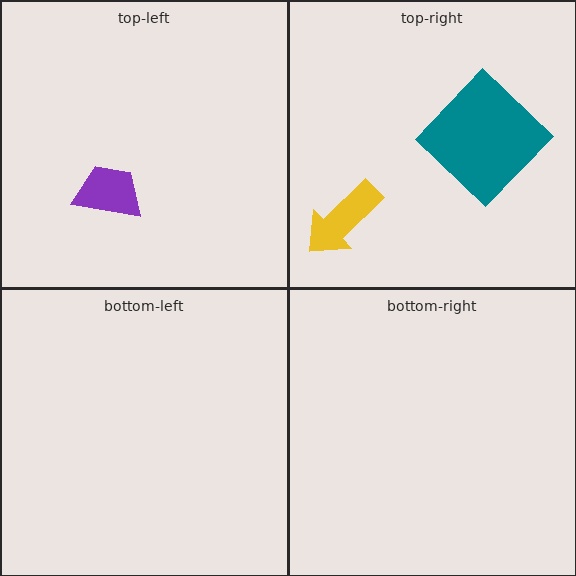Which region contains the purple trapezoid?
The top-left region.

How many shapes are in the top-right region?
2.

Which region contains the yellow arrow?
The top-right region.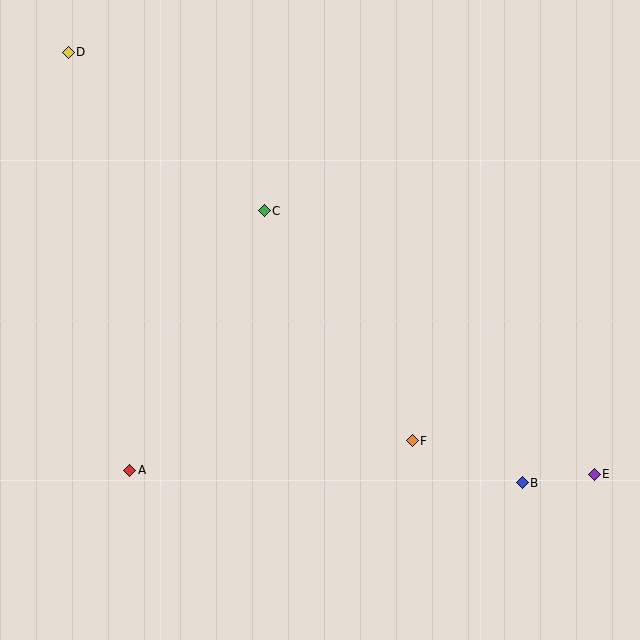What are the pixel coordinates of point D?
Point D is at (68, 52).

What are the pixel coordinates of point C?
Point C is at (264, 211).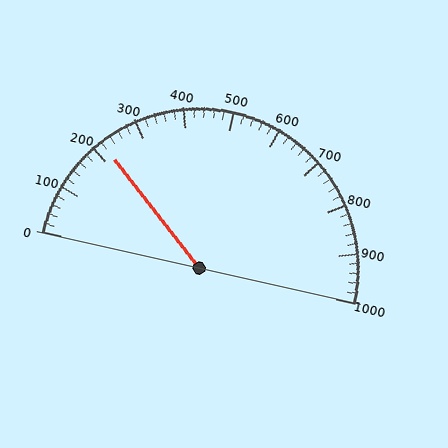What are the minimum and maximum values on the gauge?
The gauge ranges from 0 to 1000.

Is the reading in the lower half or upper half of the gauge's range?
The reading is in the lower half of the range (0 to 1000).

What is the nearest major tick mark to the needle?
The nearest major tick mark is 200.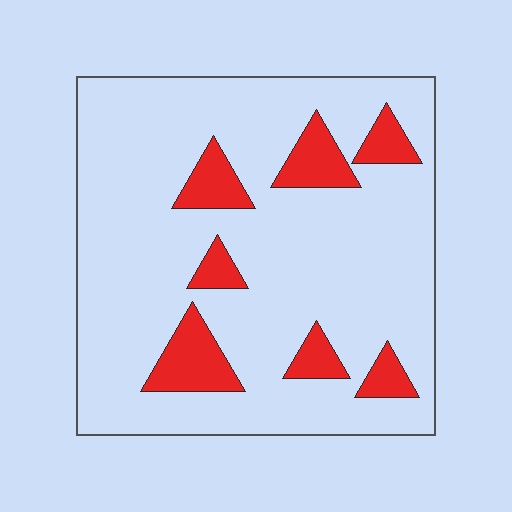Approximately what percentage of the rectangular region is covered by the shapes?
Approximately 15%.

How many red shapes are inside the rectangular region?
7.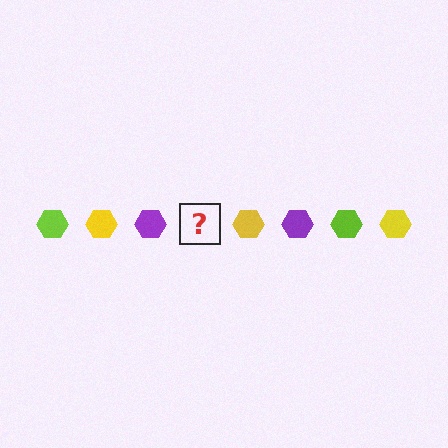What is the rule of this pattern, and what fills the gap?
The rule is that the pattern cycles through lime, yellow, purple hexagons. The gap should be filled with a lime hexagon.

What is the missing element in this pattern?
The missing element is a lime hexagon.